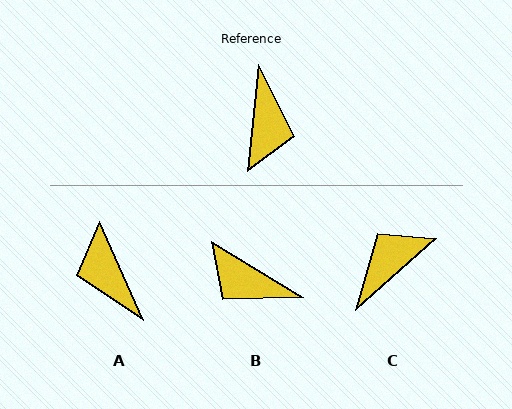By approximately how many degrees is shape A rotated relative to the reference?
Approximately 151 degrees clockwise.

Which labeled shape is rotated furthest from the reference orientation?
A, about 151 degrees away.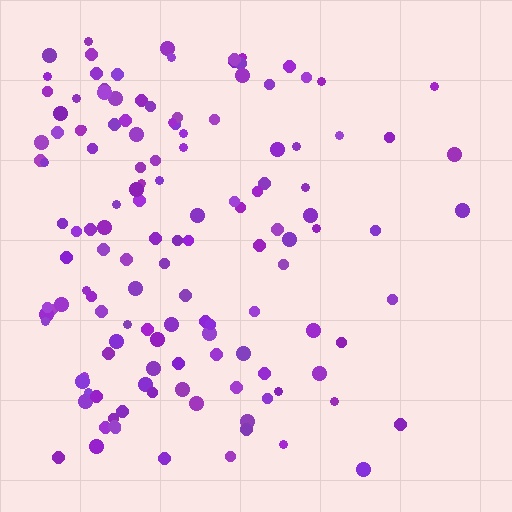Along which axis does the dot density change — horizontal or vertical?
Horizontal.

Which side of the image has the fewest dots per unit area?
The right.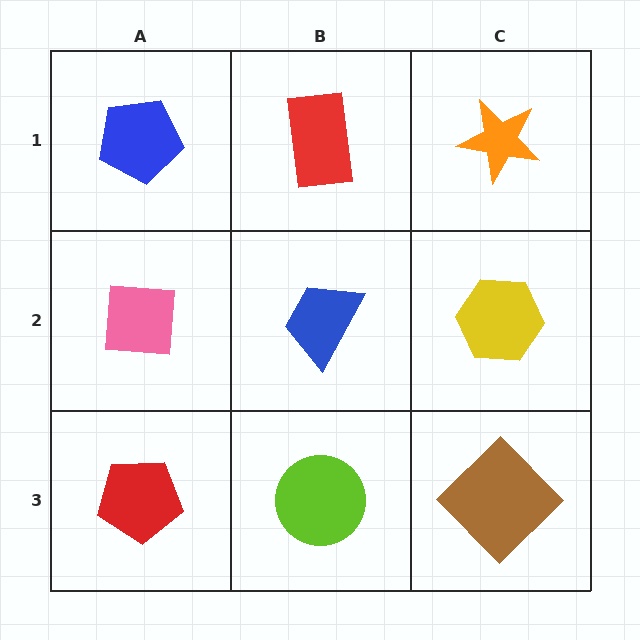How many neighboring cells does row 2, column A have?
3.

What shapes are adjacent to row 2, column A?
A blue pentagon (row 1, column A), a red pentagon (row 3, column A), a blue trapezoid (row 2, column B).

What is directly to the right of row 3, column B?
A brown diamond.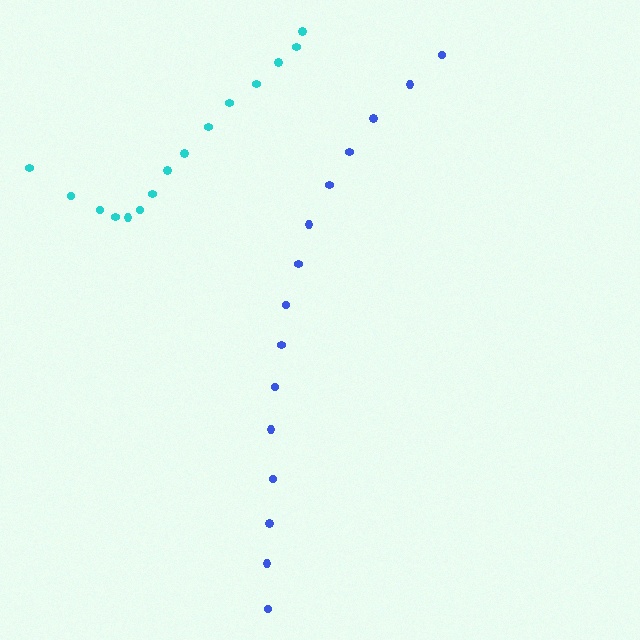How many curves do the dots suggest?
There are 2 distinct paths.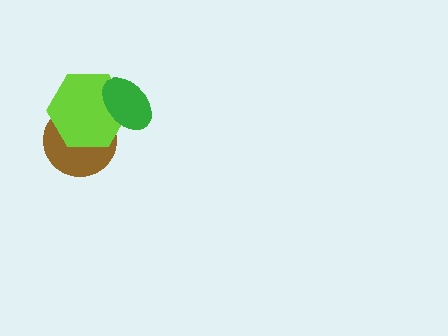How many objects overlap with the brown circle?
1 object overlaps with the brown circle.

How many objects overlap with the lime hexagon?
2 objects overlap with the lime hexagon.